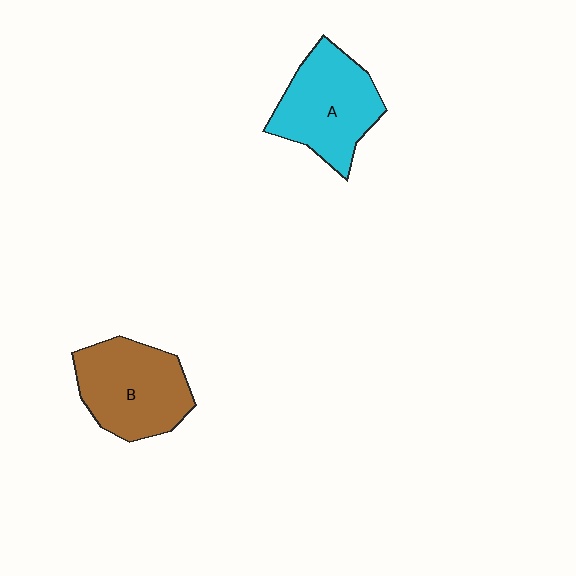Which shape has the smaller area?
Shape A (cyan).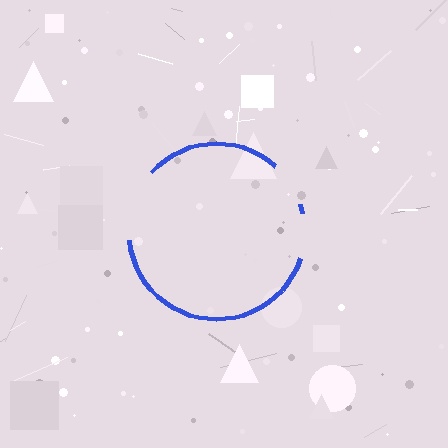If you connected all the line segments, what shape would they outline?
They would outline a circle.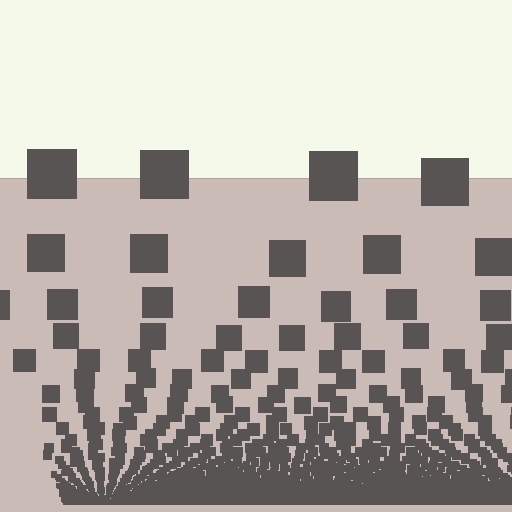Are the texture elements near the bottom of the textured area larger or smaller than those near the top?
Smaller. The gradient is inverted — elements near the bottom are smaller and denser.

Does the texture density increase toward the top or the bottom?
Density increases toward the bottom.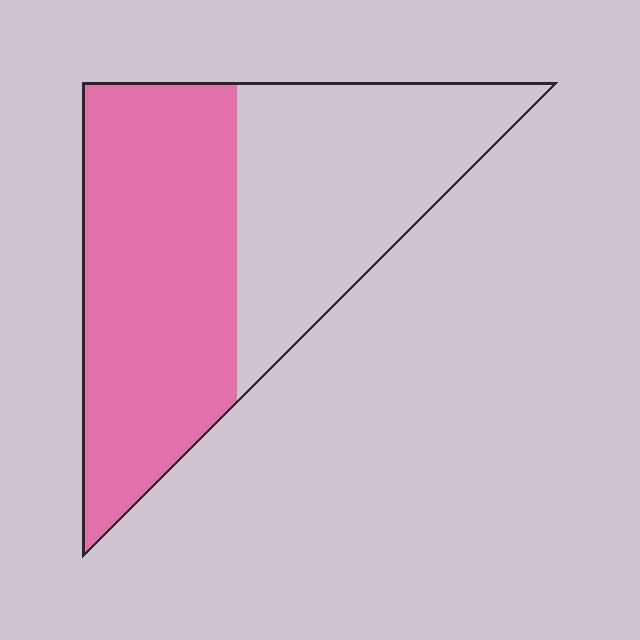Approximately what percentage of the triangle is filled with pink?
Approximately 55%.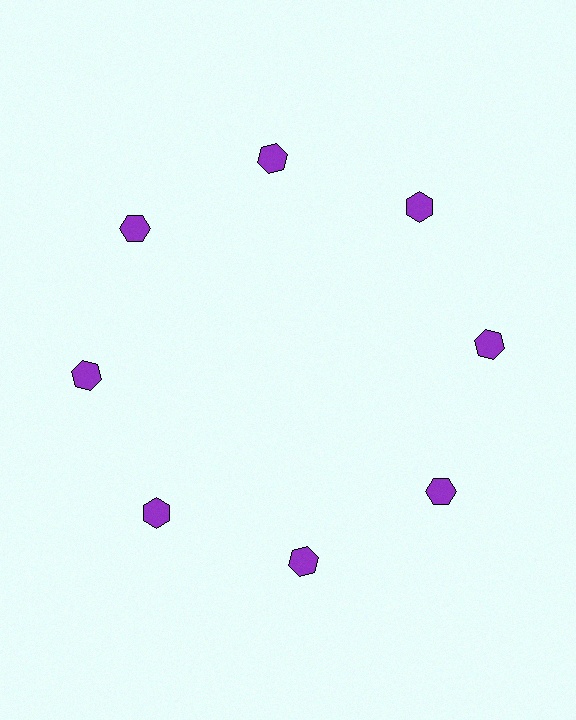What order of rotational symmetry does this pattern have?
This pattern has 8-fold rotational symmetry.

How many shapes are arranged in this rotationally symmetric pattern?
There are 8 shapes, arranged in 8 groups of 1.